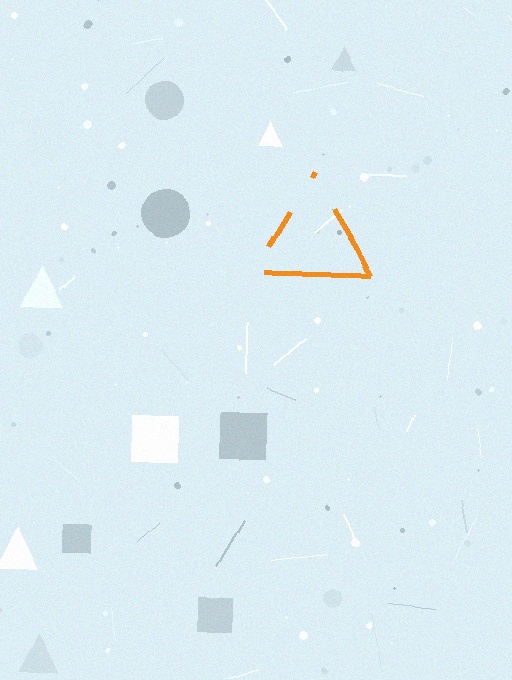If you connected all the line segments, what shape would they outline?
They would outline a triangle.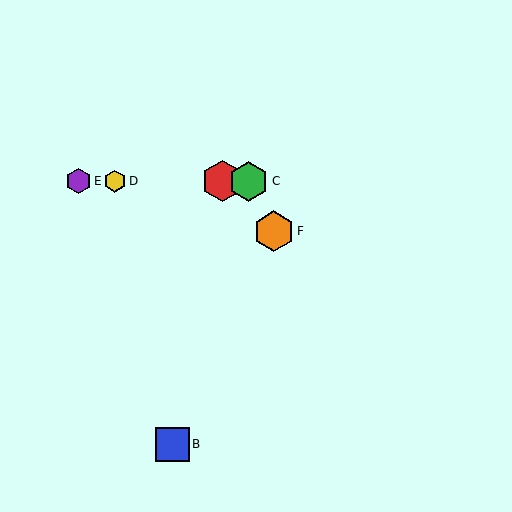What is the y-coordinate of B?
Object B is at y≈444.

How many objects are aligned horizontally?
4 objects (A, C, D, E) are aligned horizontally.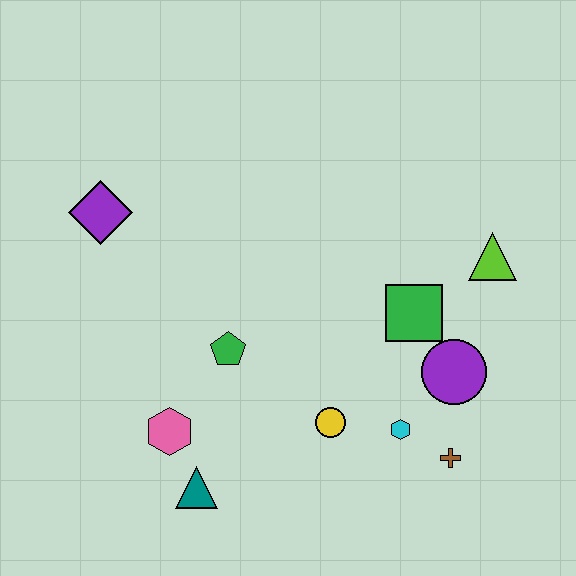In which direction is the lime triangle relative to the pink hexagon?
The lime triangle is to the right of the pink hexagon.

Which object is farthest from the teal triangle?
The lime triangle is farthest from the teal triangle.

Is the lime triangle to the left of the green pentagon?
No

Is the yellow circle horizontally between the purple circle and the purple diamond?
Yes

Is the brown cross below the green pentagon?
Yes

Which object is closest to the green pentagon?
The pink hexagon is closest to the green pentagon.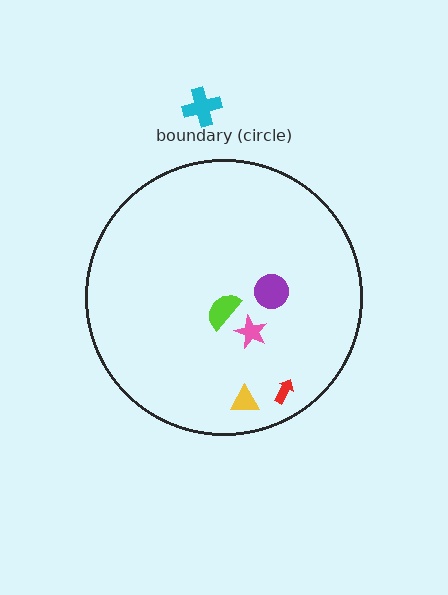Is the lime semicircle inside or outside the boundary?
Inside.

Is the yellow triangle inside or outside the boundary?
Inside.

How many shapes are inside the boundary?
5 inside, 1 outside.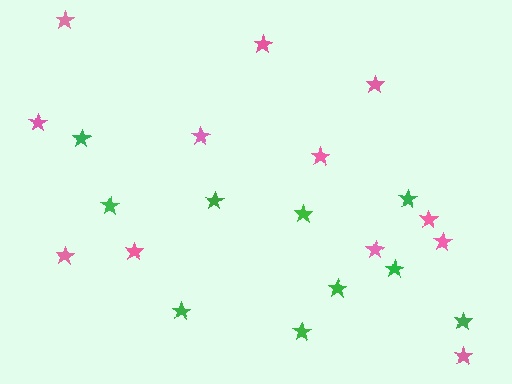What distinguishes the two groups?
There are 2 groups: one group of pink stars (12) and one group of green stars (10).